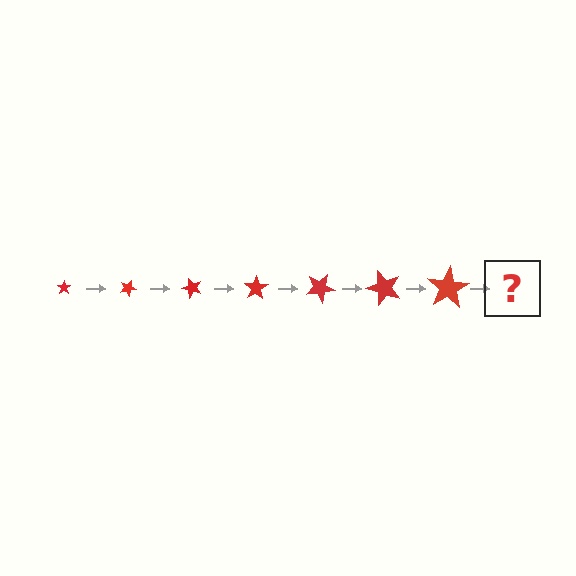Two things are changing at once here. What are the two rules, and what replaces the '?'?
The two rules are that the star grows larger each step and it rotates 25 degrees each step. The '?' should be a star, larger than the previous one and rotated 175 degrees from the start.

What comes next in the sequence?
The next element should be a star, larger than the previous one and rotated 175 degrees from the start.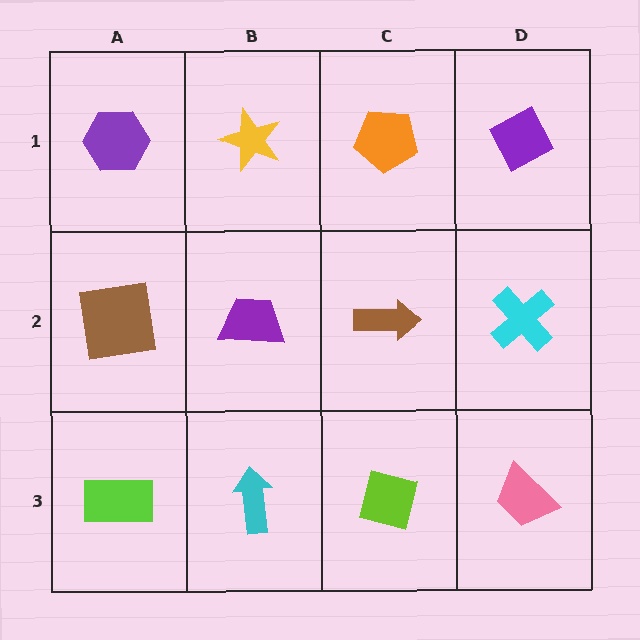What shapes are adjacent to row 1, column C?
A brown arrow (row 2, column C), a yellow star (row 1, column B), a purple diamond (row 1, column D).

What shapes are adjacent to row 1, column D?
A cyan cross (row 2, column D), an orange pentagon (row 1, column C).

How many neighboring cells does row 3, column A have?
2.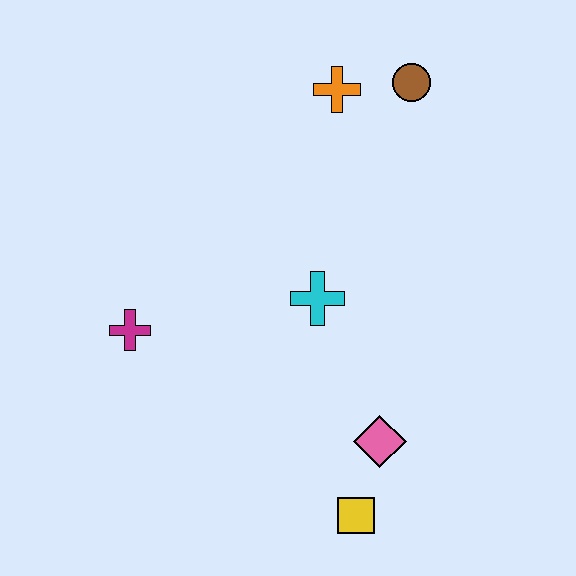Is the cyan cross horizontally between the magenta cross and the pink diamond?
Yes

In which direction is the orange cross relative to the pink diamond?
The orange cross is above the pink diamond.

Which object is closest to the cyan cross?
The pink diamond is closest to the cyan cross.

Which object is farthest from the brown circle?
The yellow square is farthest from the brown circle.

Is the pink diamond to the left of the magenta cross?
No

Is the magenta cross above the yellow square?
Yes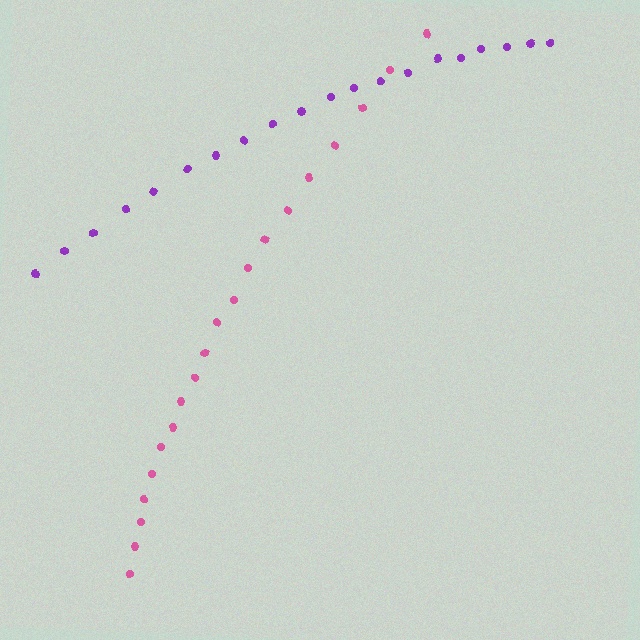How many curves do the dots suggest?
There are 2 distinct paths.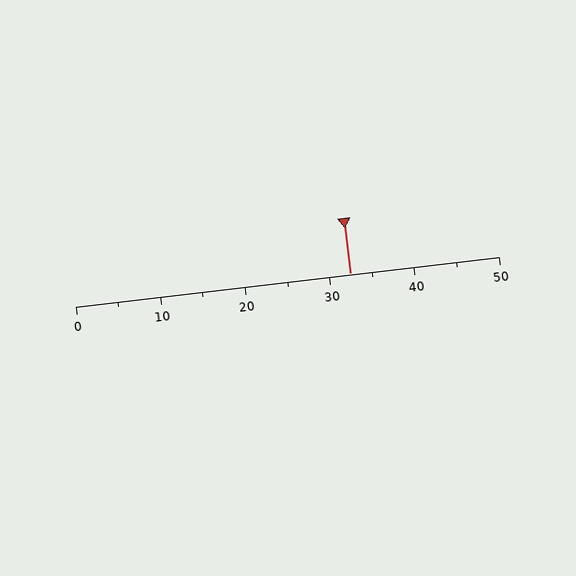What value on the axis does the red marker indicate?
The marker indicates approximately 32.5.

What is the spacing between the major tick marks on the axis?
The major ticks are spaced 10 apart.